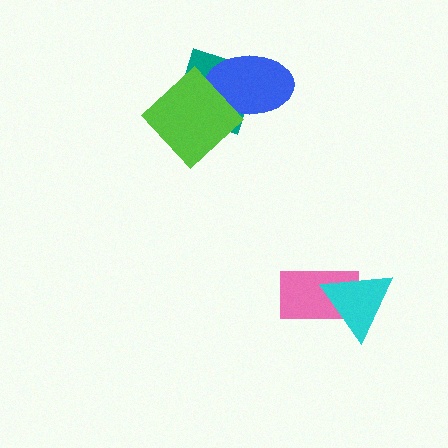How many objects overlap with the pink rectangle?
1 object overlaps with the pink rectangle.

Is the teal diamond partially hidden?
Yes, it is partially covered by another shape.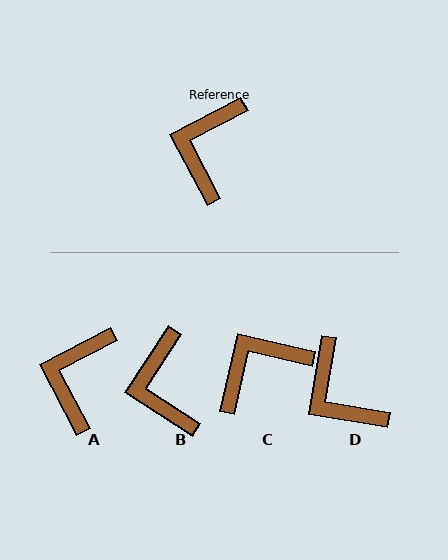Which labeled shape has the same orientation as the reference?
A.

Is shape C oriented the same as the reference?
No, it is off by about 41 degrees.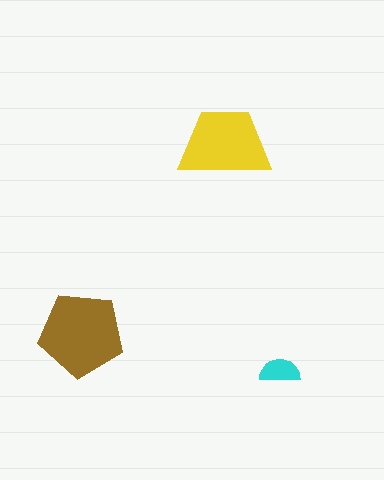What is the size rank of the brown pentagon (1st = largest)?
1st.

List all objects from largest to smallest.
The brown pentagon, the yellow trapezoid, the cyan semicircle.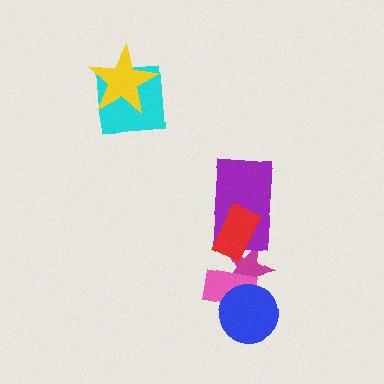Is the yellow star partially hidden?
No, no other shape covers it.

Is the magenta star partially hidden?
Yes, it is partially covered by another shape.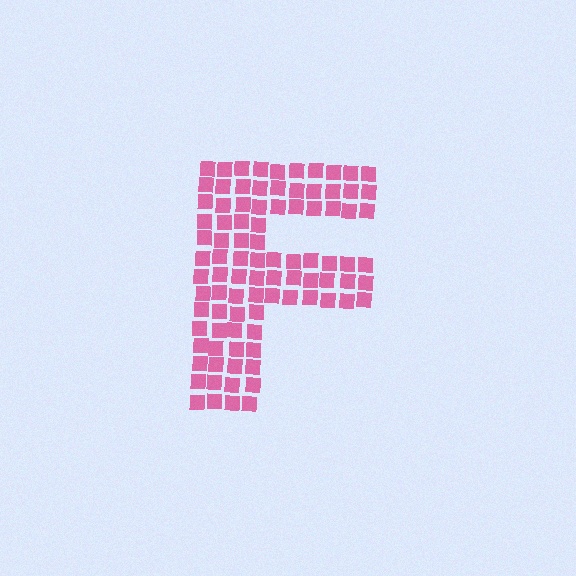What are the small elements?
The small elements are squares.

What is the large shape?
The large shape is the letter F.